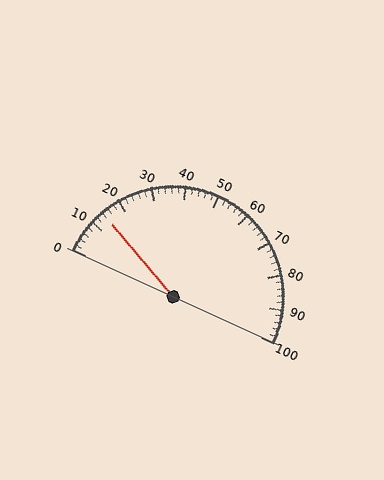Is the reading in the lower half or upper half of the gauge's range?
The reading is in the lower half of the range (0 to 100).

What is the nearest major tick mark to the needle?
The nearest major tick mark is 10.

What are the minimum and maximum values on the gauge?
The gauge ranges from 0 to 100.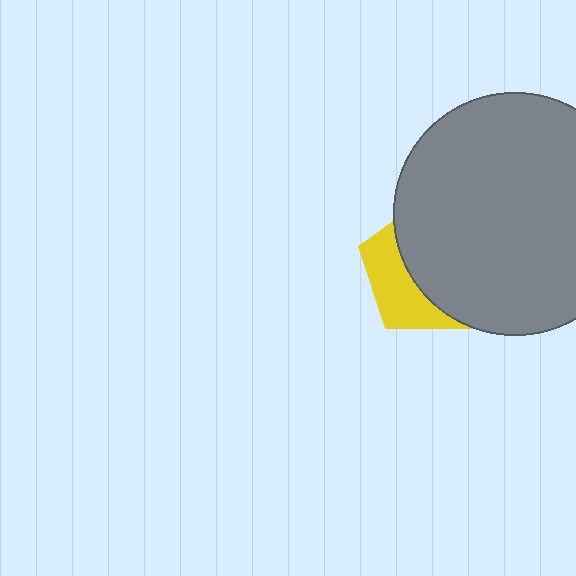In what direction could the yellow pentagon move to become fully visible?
The yellow pentagon could move left. That would shift it out from behind the gray circle entirely.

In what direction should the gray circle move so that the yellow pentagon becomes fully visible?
The gray circle should move right. That is the shortest direction to clear the overlap and leave the yellow pentagon fully visible.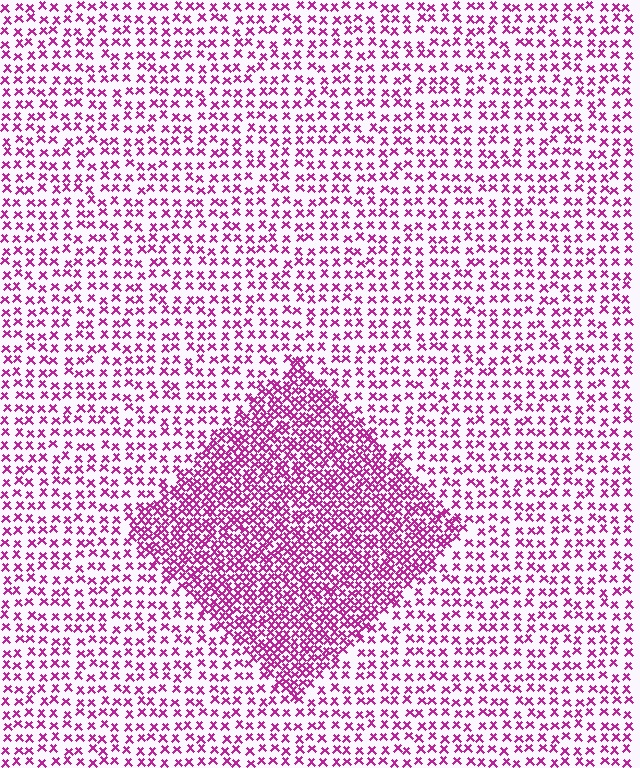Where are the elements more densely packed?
The elements are more densely packed inside the diamond boundary.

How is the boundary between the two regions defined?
The boundary is defined by a change in element density (approximately 2.3x ratio). All elements are the same color, size, and shape.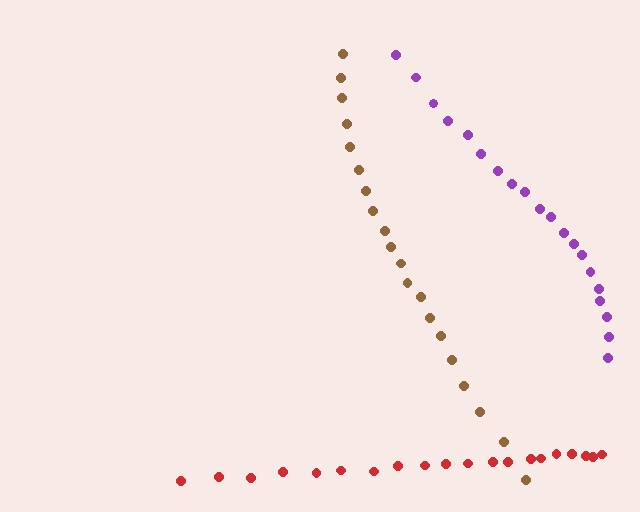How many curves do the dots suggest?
There are 3 distinct paths.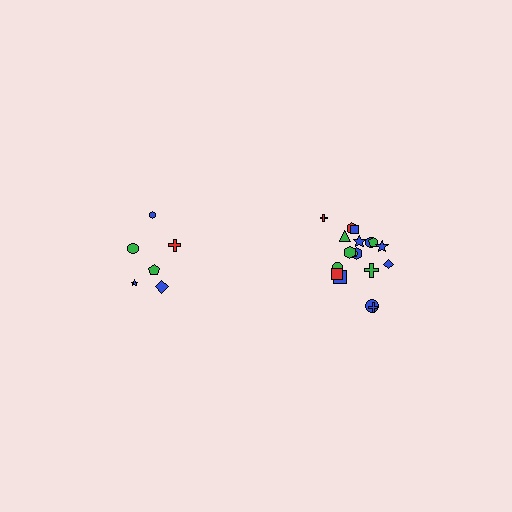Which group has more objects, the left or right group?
The right group.